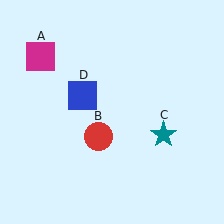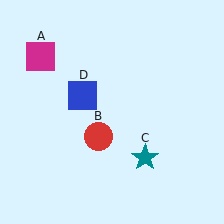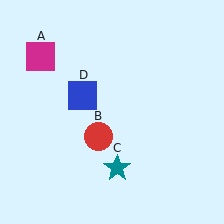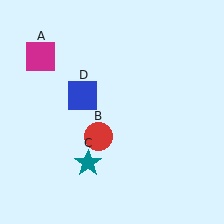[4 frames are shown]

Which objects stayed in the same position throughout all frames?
Magenta square (object A) and red circle (object B) and blue square (object D) remained stationary.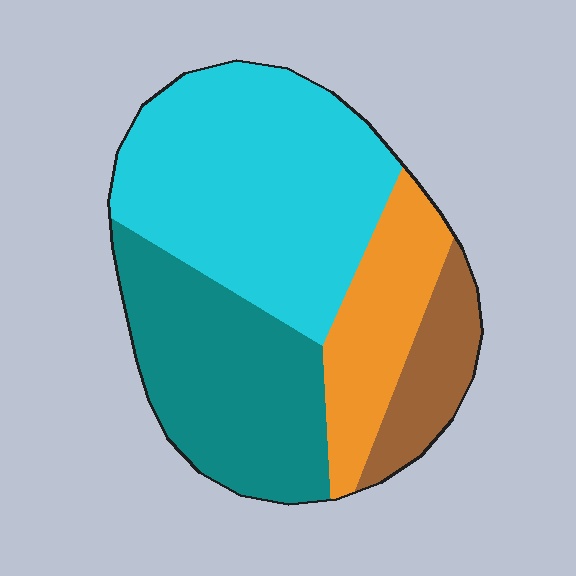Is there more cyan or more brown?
Cyan.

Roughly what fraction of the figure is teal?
Teal covers 30% of the figure.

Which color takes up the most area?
Cyan, at roughly 45%.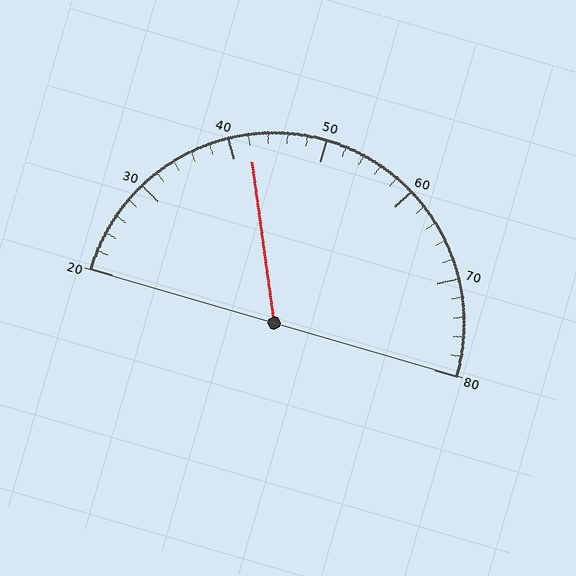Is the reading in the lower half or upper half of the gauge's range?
The reading is in the lower half of the range (20 to 80).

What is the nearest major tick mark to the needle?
The nearest major tick mark is 40.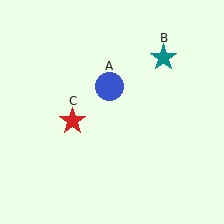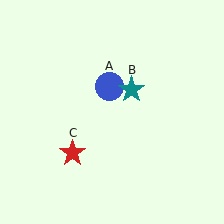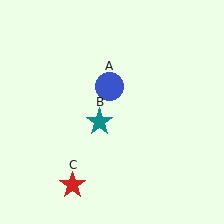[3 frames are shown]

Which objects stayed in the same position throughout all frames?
Blue circle (object A) remained stationary.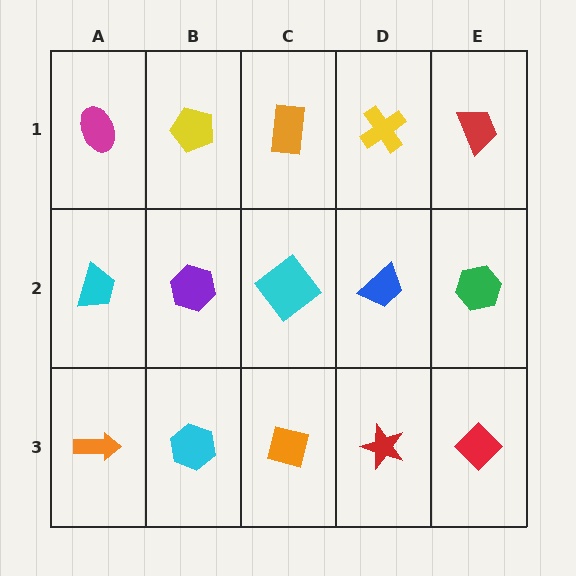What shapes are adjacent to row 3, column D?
A blue trapezoid (row 2, column D), an orange square (row 3, column C), a red diamond (row 3, column E).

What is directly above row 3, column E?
A green hexagon.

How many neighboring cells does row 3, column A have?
2.